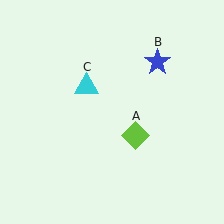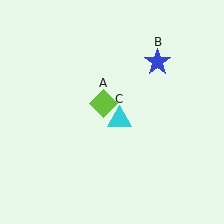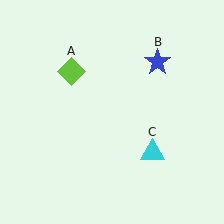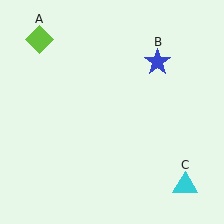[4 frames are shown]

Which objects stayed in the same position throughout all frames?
Blue star (object B) remained stationary.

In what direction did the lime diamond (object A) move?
The lime diamond (object A) moved up and to the left.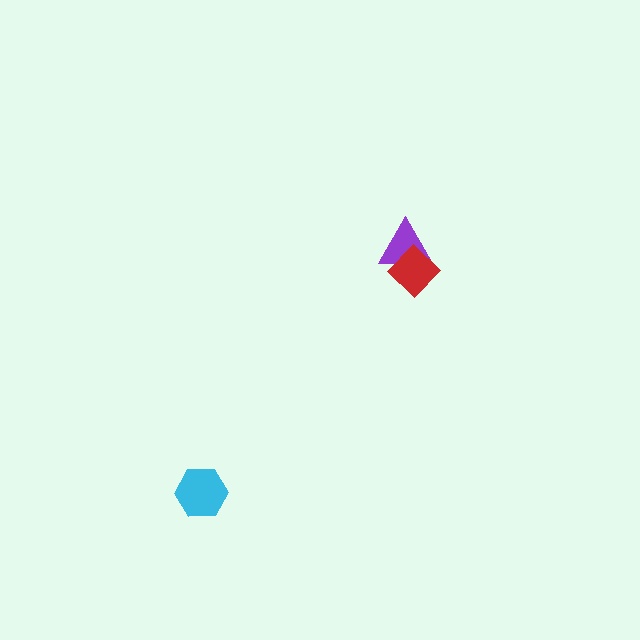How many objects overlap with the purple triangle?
1 object overlaps with the purple triangle.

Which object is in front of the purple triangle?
The red diamond is in front of the purple triangle.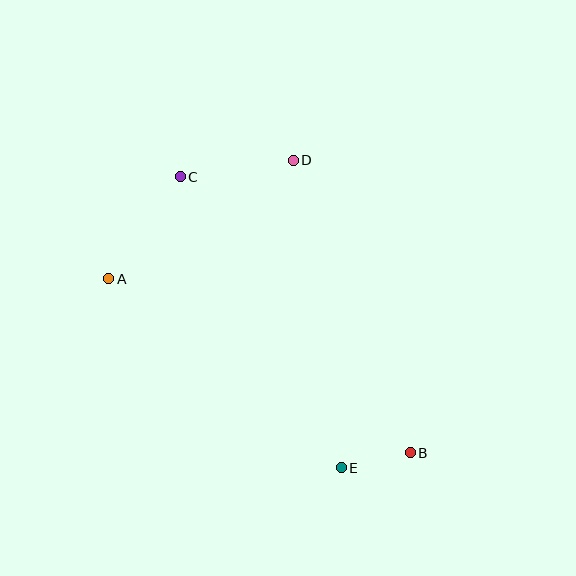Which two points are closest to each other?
Points B and E are closest to each other.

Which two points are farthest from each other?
Points B and C are farthest from each other.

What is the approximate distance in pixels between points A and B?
The distance between A and B is approximately 348 pixels.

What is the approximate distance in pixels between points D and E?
The distance between D and E is approximately 311 pixels.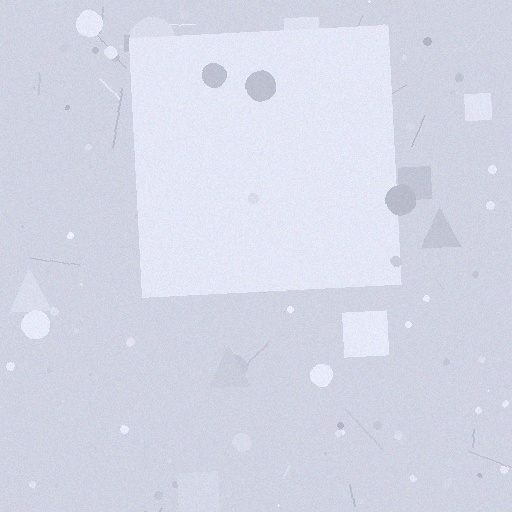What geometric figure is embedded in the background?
A square is embedded in the background.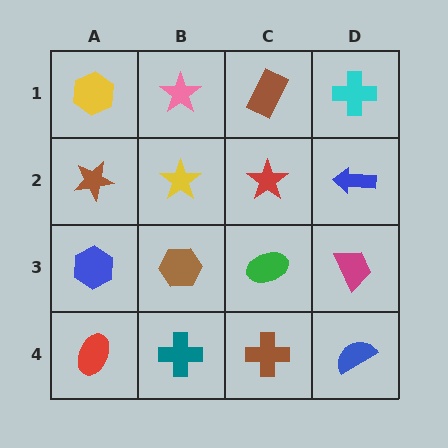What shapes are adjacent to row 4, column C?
A green ellipse (row 3, column C), a teal cross (row 4, column B), a blue semicircle (row 4, column D).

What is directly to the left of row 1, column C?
A pink star.